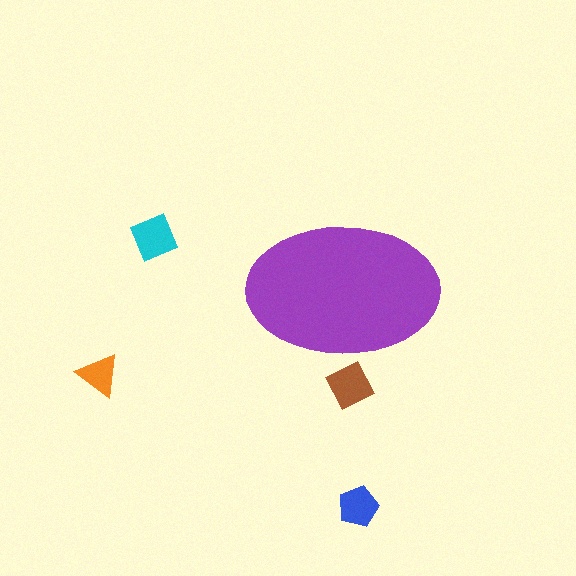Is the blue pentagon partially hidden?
No, the blue pentagon is fully visible.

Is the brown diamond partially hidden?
Yes, the brown diamond is partially hidden behind the purple ellipse.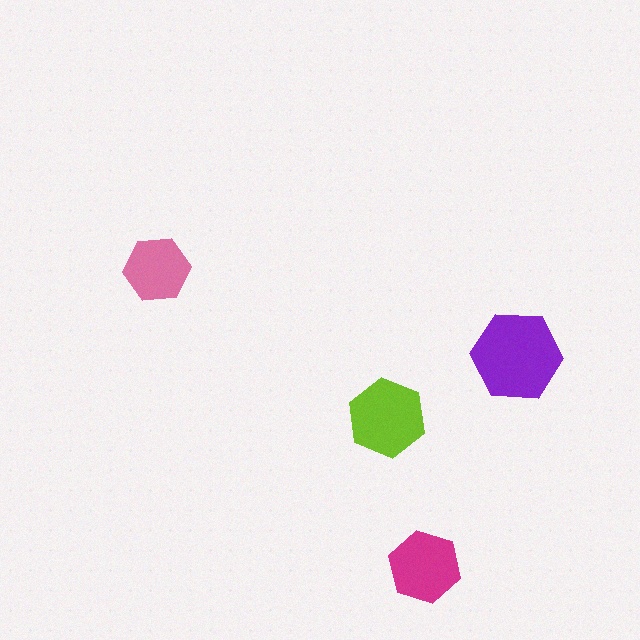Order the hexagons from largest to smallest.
the purple one, the lime one, the magenta one, the pink one.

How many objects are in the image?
There are 4 objects in the image.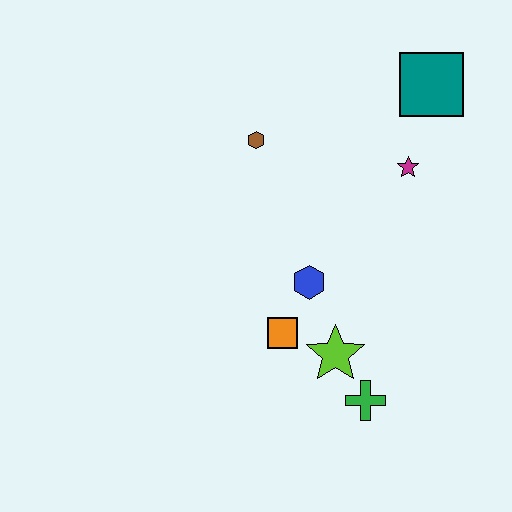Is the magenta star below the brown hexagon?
Yes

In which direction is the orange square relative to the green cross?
The orange square is to the left of the green cross.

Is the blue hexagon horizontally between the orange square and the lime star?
Yes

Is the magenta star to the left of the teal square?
Yes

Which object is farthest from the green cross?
The teal square is farthest from the green cross.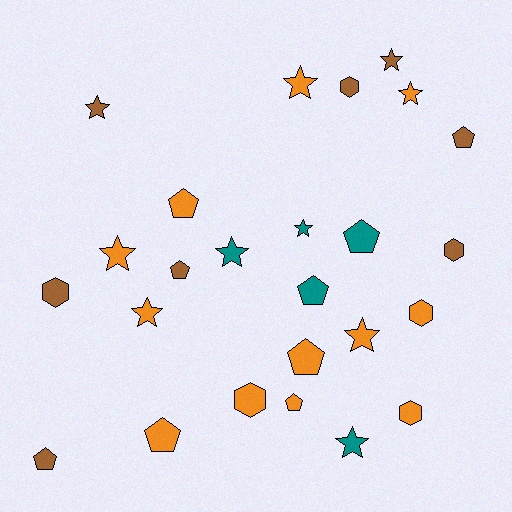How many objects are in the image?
There are 25 objects.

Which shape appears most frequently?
Star, with 10 objects.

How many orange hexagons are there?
There are 3 orange hexagons.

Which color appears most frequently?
Orange, with 12 objects.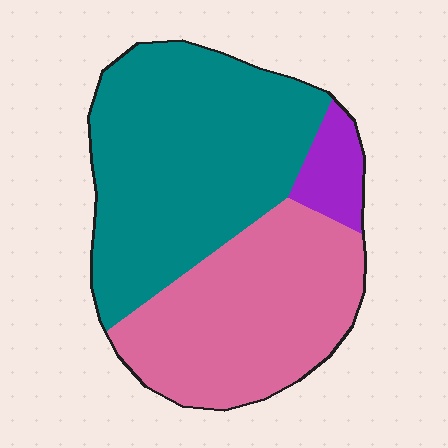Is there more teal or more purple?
Teal.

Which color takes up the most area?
Teal, at roughly 50%.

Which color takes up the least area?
Purple, at roughly 5%.